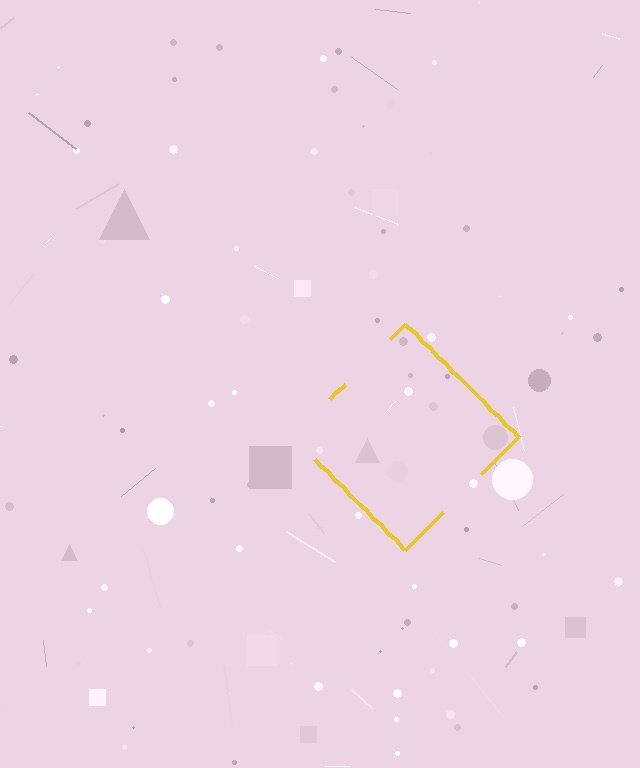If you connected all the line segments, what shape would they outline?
They would outline a diamond.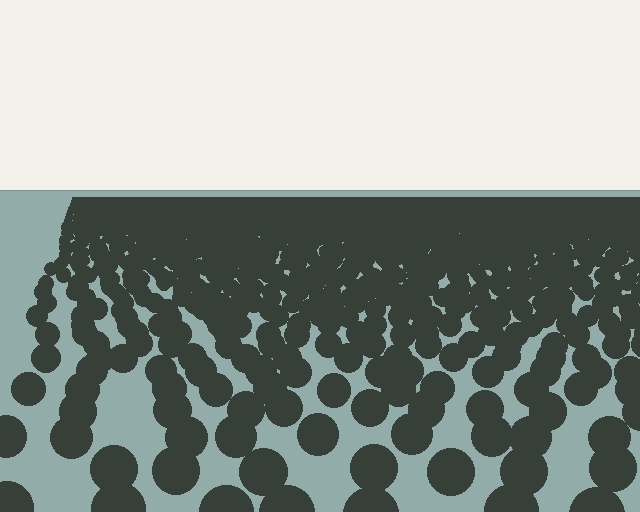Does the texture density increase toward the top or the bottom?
Density increases toward the top.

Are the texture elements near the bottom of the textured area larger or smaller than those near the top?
Larger. Near the bottom, elements are closer to the viewer and appear at a bigger on-screen size.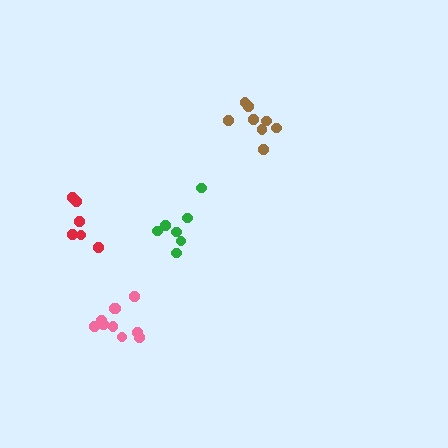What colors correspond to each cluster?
The clusters are colored: green, brown, red, pink.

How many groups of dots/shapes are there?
There are 4 groups.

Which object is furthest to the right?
The brown cluster is rightmost.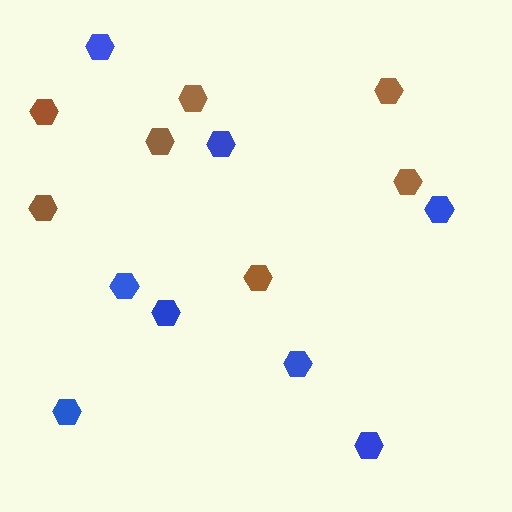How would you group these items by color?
There are 2 groups: one group of brown hexagons (7) and one group of blue hexagons (8).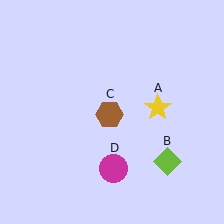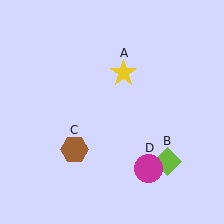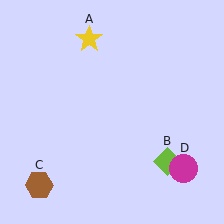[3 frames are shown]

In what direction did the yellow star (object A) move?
The yellow star (object A) moved up and to the left.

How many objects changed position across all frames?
3 objects changed position: yellow star (object A), brown hexagon (object C), magenta circle (object D).